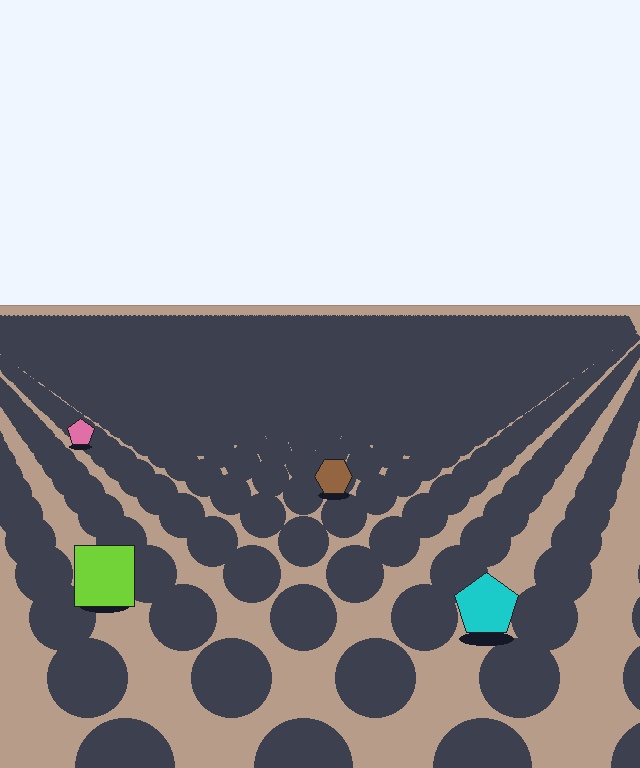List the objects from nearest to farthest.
From nearest to farthest: the cyan pentagon, the lime square, the brown hexagon, the pink pentagon.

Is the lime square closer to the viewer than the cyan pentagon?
No. The cyan pentagon is closer — you can tell from the texture gradient: the ground texture is coarser near it.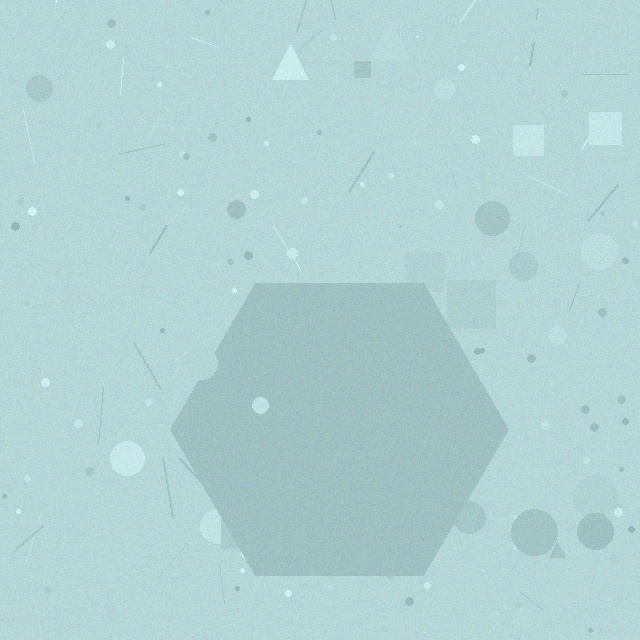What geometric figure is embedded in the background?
A hexagon is embedded in the background.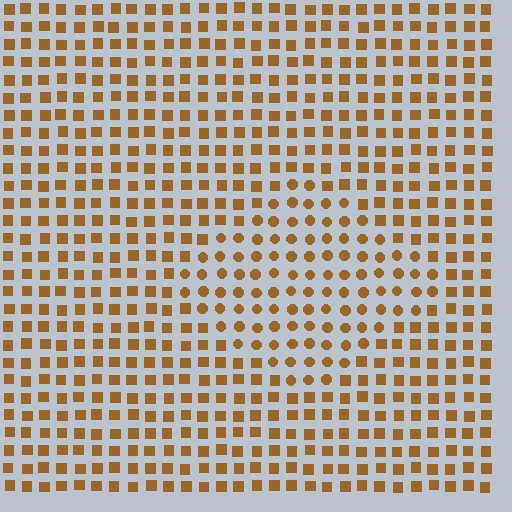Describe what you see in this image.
The image is filled with small brown elements arranged in a uniform grid. A diamond-shaped region contains circles, while the surrounding area contains squares. The boundary is defined purely by the change in element shape.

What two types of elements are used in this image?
The image uses circles inside the diamond region and squares outside it.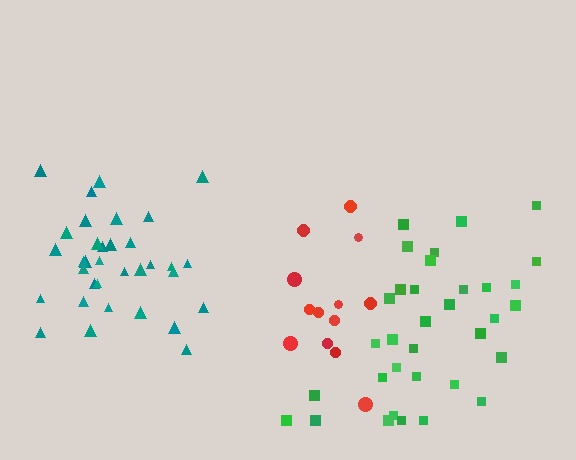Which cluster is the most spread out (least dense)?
Red.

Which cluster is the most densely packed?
Teal.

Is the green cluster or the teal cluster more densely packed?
Teal.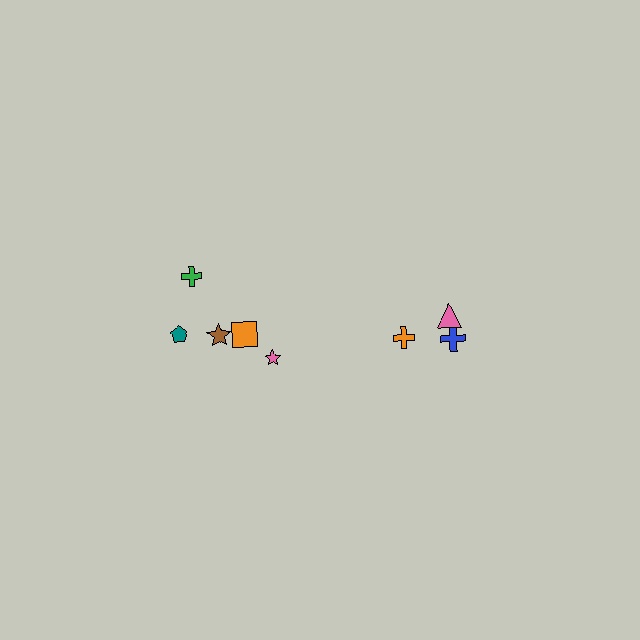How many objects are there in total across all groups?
There are 8 objects.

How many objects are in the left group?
There are 5 objects.